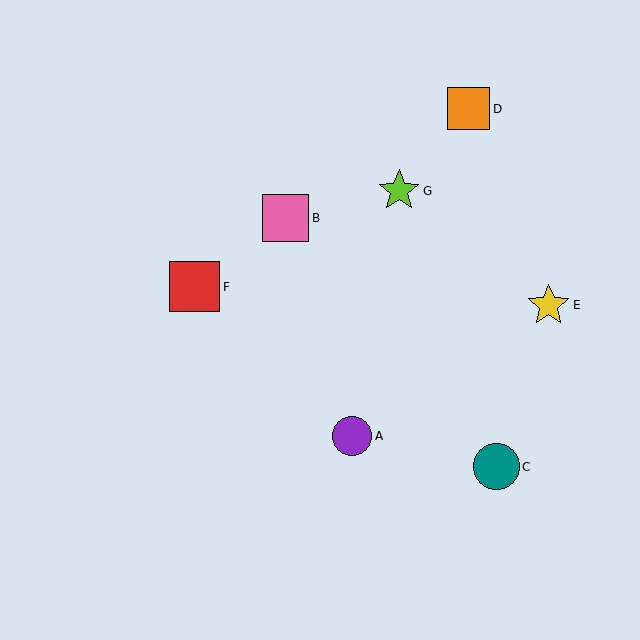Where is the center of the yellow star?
The center of the yellow star is at (549, 305).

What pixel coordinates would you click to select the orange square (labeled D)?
Click at (469, 109) to select the orange square D.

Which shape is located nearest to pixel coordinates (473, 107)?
The orange square (labeled D) at (469, 109) is nearest to that location.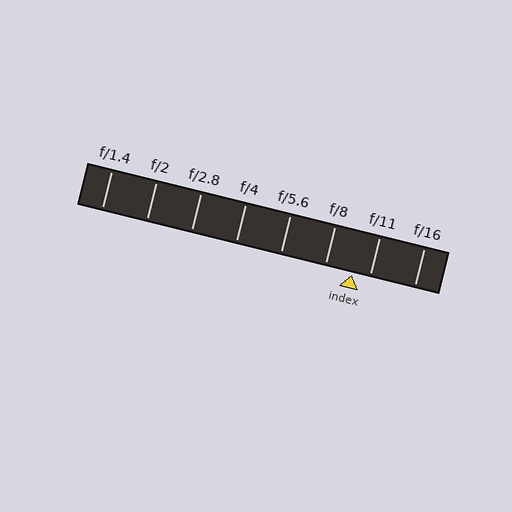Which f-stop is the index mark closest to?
The index mark is closest to f/11.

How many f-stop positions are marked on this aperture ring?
There are 8 f-stop positions marked.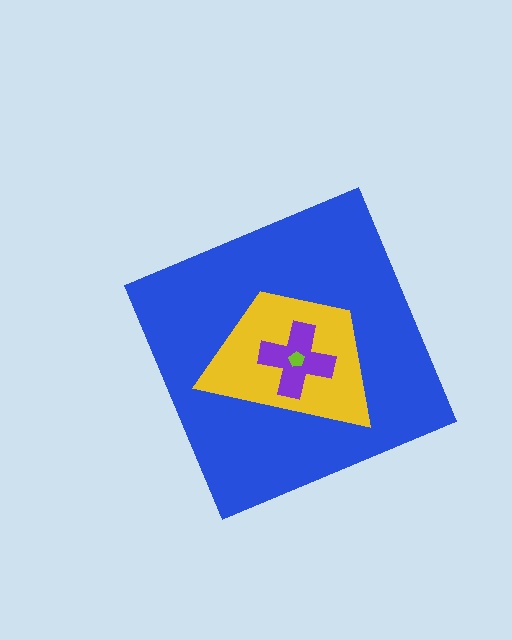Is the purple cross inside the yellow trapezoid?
Yes.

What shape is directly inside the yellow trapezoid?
The purple cross.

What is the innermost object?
The lime pentagon.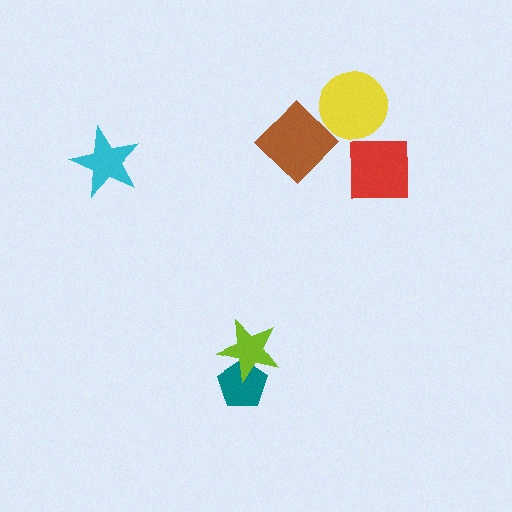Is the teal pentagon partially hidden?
Yes, it is partially covered by another shape.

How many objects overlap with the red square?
0 objects overlap with the red square.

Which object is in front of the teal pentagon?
The lime star is in front of the teal pentagon.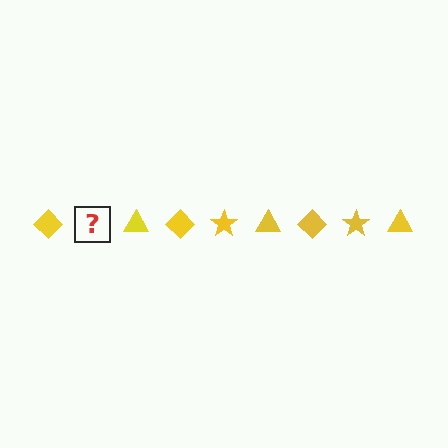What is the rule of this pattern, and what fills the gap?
The rule is that the pattern cycles through diamond, star, triangle shapes in yellow. The gap should be filled with a yellow star.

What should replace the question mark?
The question mark should be replaced with a yellow star.